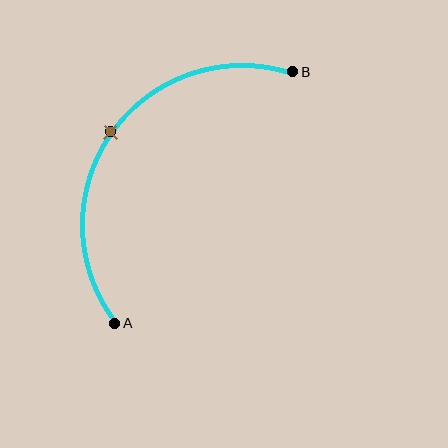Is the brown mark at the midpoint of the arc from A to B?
Yes. The brown mark lies on the arc at equal arc-length from both A and B — it is the arc midpoint.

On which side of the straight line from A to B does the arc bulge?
The arc bulges above and to the left of the straight line connecting A and B.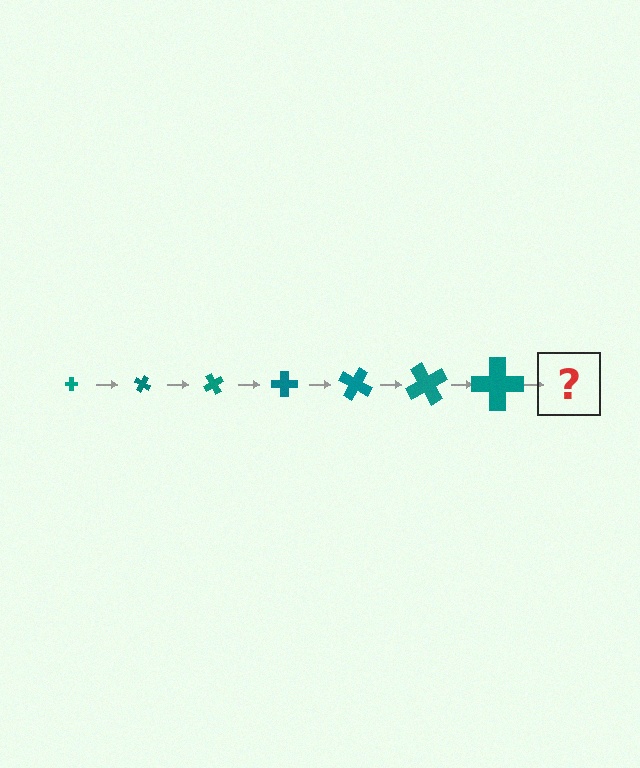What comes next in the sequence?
The next element should be a cross, larger than the previous one and rotated 210 degrees from the start.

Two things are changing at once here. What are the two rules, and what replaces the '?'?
The two rules are that the cross grows larger each step and it rotates 30 degrees each step. The '?' should be a cross, larger than the previous one and rotated 210 degrees from the start.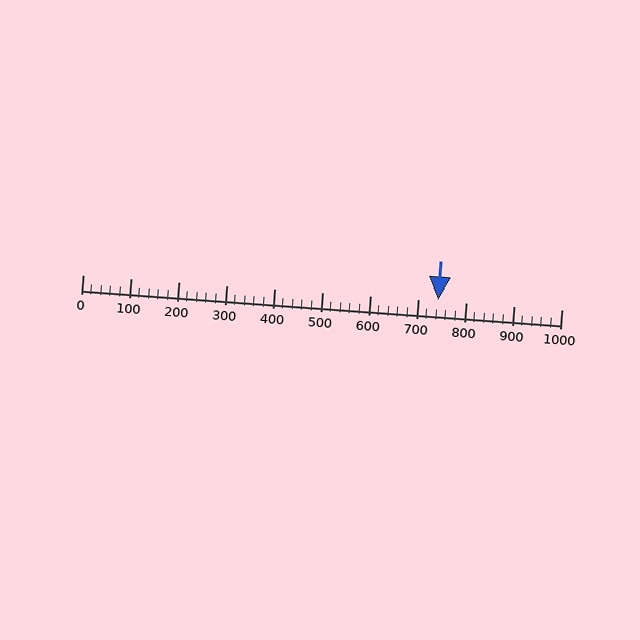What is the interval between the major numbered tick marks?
The major tick marks are spaced 100 units apart.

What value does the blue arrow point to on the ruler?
The blue arrow points to approximately 742.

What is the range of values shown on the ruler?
The ruler shows values from 0 to 1000.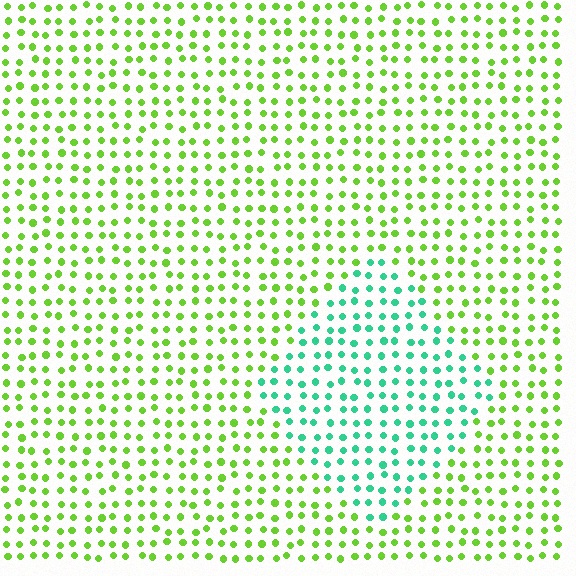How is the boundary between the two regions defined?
The boundary is defined purely by a slight shift in hue (about 57 degrees). Spacing, size, and orientation are identical on both sides.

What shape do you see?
I see a diamond.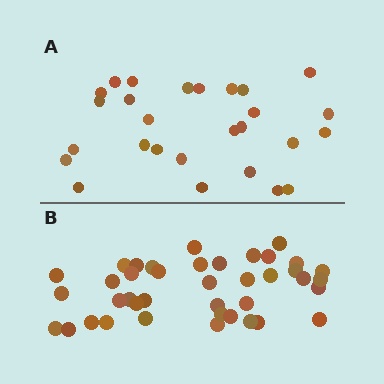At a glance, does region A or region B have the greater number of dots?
Region B (the bottom region) has more dots.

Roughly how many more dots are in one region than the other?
Region B has approximately 15 more dots than region A.